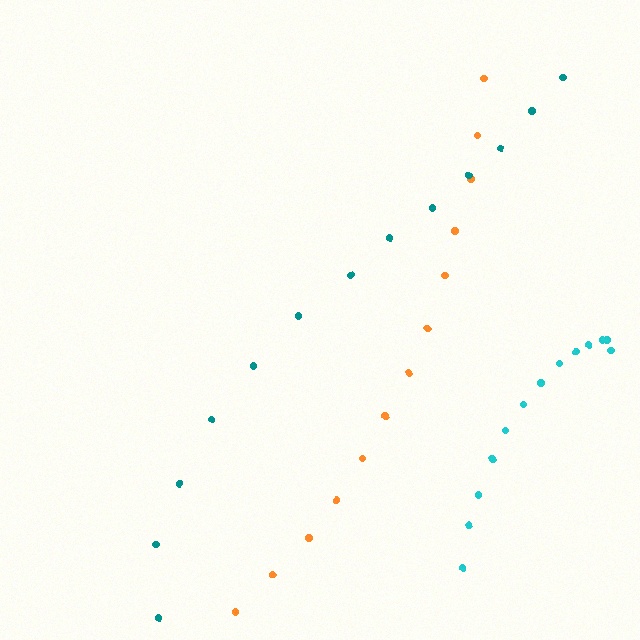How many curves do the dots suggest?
There are 3 distinct paths.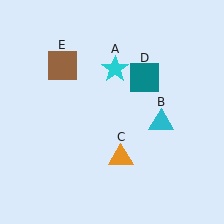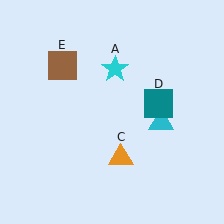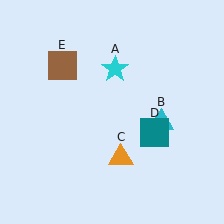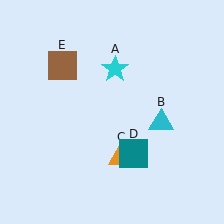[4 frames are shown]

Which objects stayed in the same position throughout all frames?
Cyan star (object A) and cyan triangle (object B) and orange triangle (object C) and brown square (object E) remained stationary.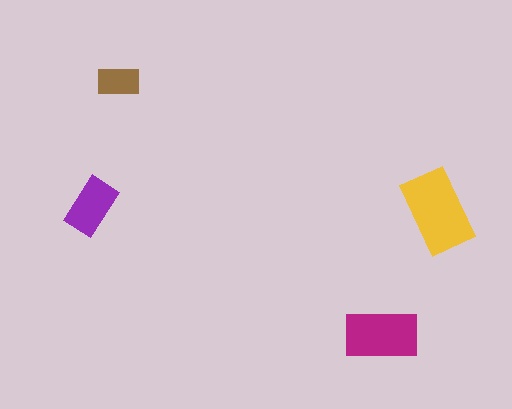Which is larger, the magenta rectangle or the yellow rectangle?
The yellow one.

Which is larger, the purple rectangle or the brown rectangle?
The purple one.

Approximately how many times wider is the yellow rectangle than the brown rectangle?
About 2 times wider.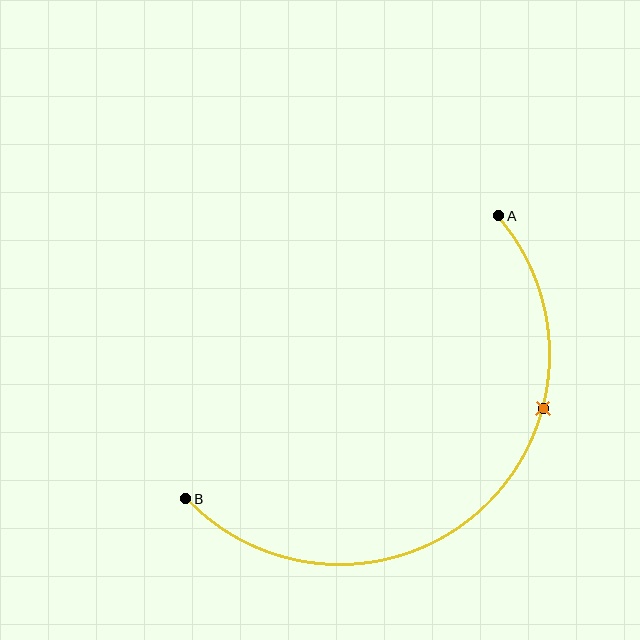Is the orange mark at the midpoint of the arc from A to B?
No. The orange mark lies on the arc but is closer to endpoint A. The arc midpoint would be at the point on the curve equidistant along the arc from both A and B.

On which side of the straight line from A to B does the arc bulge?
The arc bulges below and to the right of the straight line connecting A and B.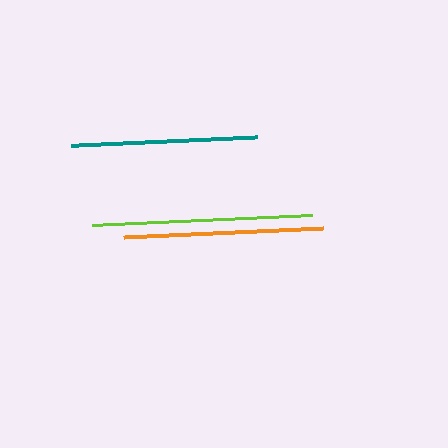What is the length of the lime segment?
The lime segment is approximately 220 pixels long.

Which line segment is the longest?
The lime line is the longest at approximately 220 pixels.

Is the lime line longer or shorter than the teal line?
The lime line is longer than the teal line.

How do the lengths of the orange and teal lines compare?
The orange and teal lines are approximately the same length.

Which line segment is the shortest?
The teal line is the shortest at approximately 186 pixels.